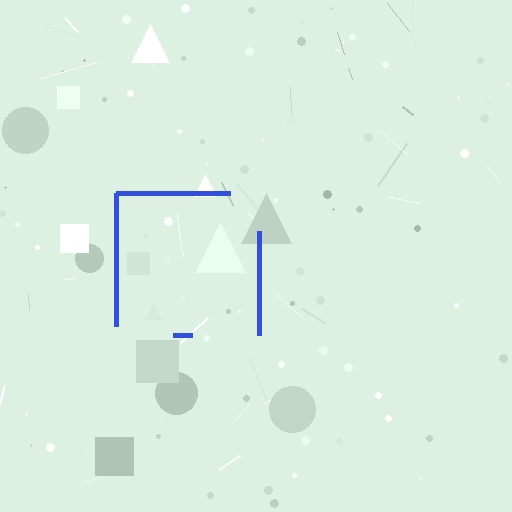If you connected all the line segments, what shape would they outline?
They would outline a square.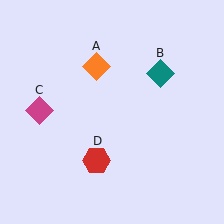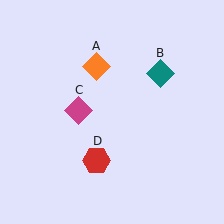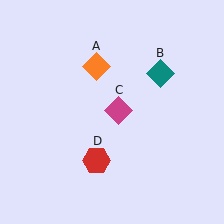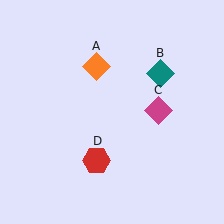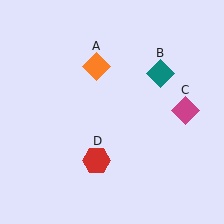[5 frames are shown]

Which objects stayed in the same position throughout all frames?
Orange diamond (object A) and teal diamond (object B) and red hexagon (object D) remained stationary.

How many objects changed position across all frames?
1 object changed position: magenta diamond (object C).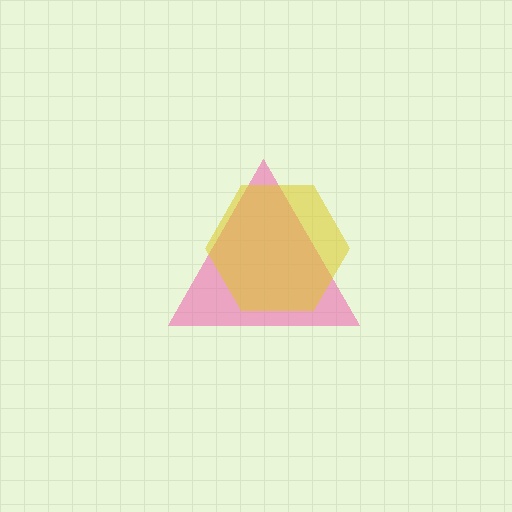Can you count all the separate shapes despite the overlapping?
Yes, there are 2 separate shapes.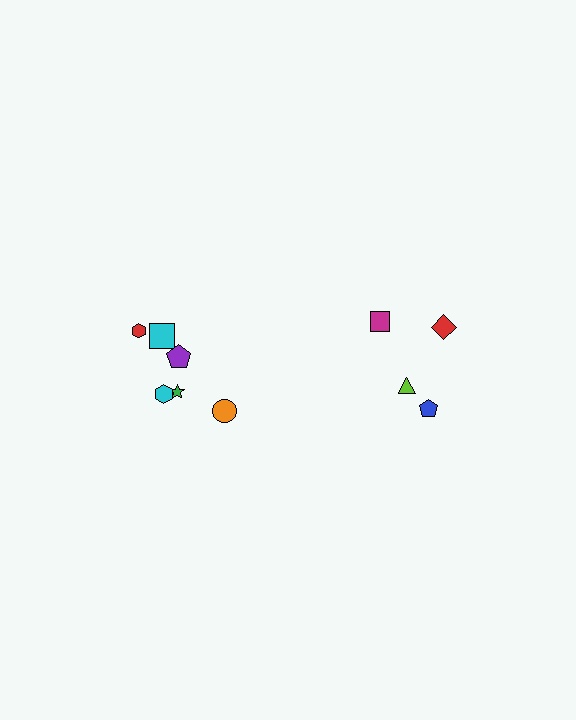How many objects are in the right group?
There are 4 objects.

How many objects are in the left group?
There are 6 objects.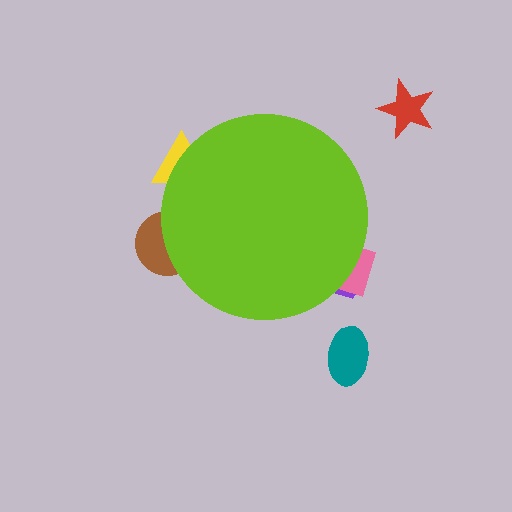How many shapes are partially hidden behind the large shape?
4 shapes are partially hidden.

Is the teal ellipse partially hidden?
No, the teal ellipse is fully visible.